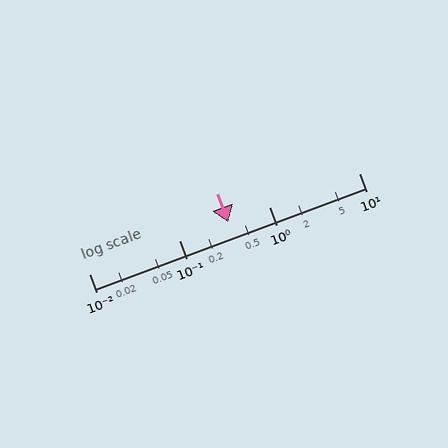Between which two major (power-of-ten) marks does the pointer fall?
The pointer is between 0.1 and 1.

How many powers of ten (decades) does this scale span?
The scale spans 3 decades, from 0.01 to 10.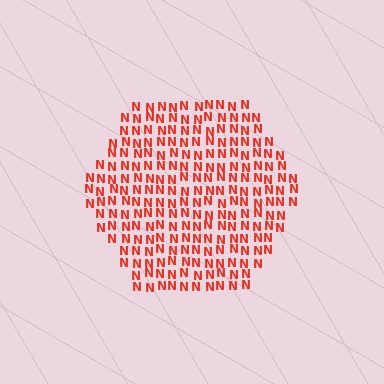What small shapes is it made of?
It is made of small letter N's.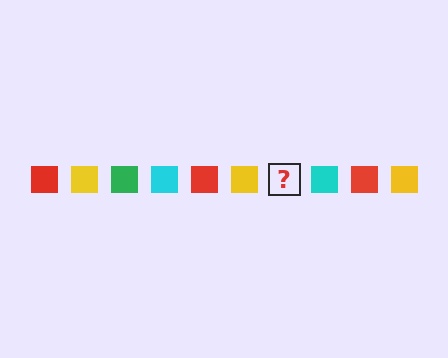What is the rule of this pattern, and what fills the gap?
The rule is that the pattern cycles through red, yellow, green, cyan squares. The gap should be filled with a green square.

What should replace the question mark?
The question mark should be replaced with a green square.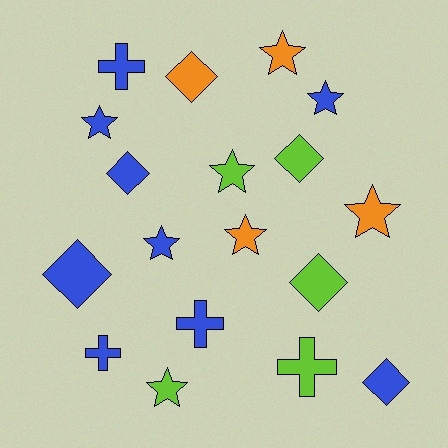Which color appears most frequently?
Blue, with 9 objects.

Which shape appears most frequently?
Star, with 8 objects.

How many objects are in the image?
There are 18 objects.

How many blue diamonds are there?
There are 3 blue diamonds.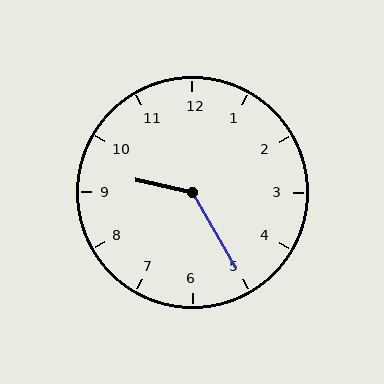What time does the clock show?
9:25.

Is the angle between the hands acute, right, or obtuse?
It is obtuse.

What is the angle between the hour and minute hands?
Approximately 132 degrees.